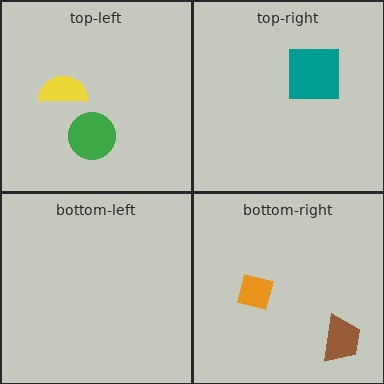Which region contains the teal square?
The top-right region.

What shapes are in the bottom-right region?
The orange square, the brown trapezoid.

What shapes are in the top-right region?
The teal square.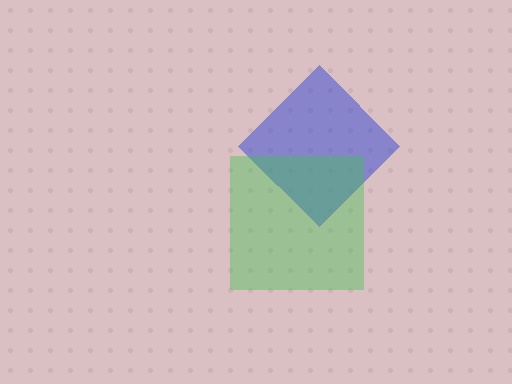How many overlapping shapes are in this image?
There are 2 overlapping shapes in the image.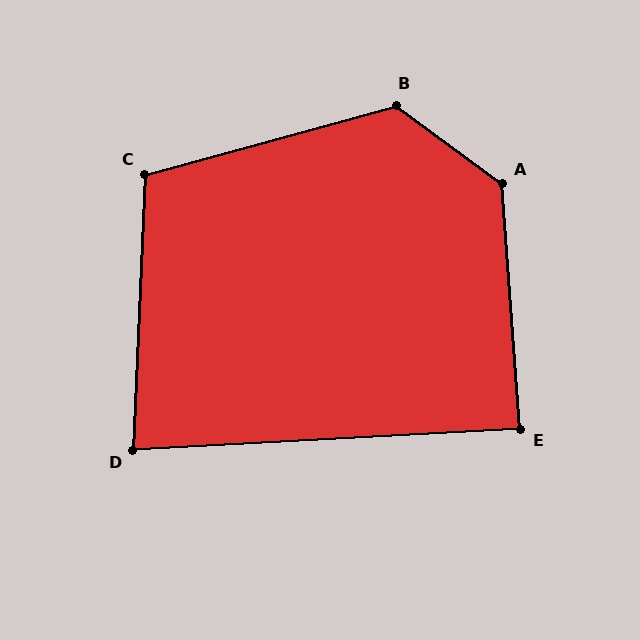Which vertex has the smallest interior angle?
D, at approximately 85 degrees.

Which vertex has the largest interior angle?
A, at approximately 130 degrees.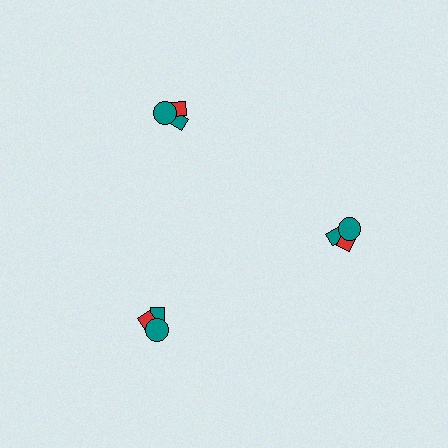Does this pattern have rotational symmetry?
Yes, this pattern has 3-fold rotational symmetry. It looks the same after rotating 120 degrees around the center.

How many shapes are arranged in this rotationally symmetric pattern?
There are 9 shapes, arranged in 3 groups of 3.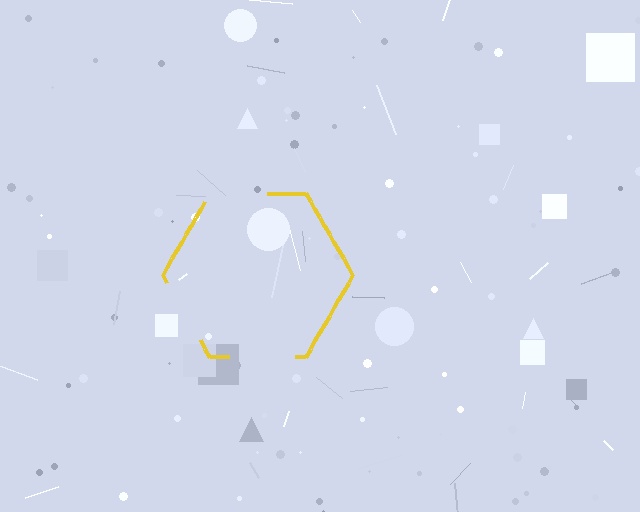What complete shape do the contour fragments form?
The contour fragments form a hexagon.